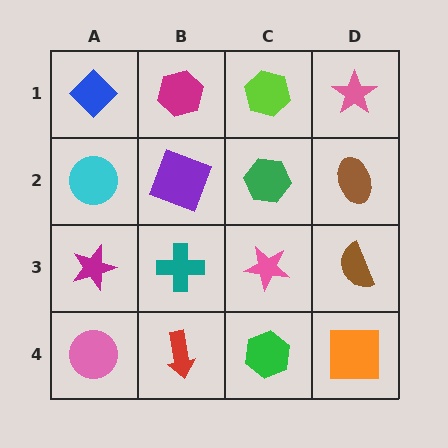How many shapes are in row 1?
4 shapes.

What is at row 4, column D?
An orange square.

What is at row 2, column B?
A purple square.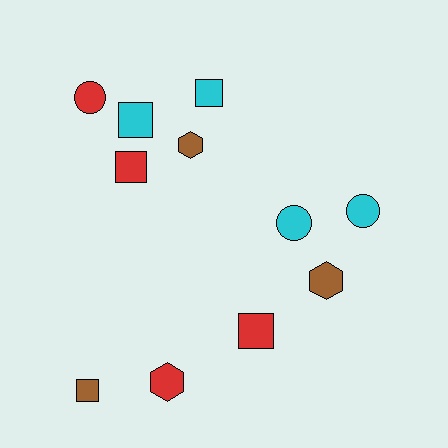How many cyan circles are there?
There are 2 cyan circles.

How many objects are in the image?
There are 11 objects.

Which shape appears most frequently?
Square, with 5 objects.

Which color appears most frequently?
Cyan, with 4 objects.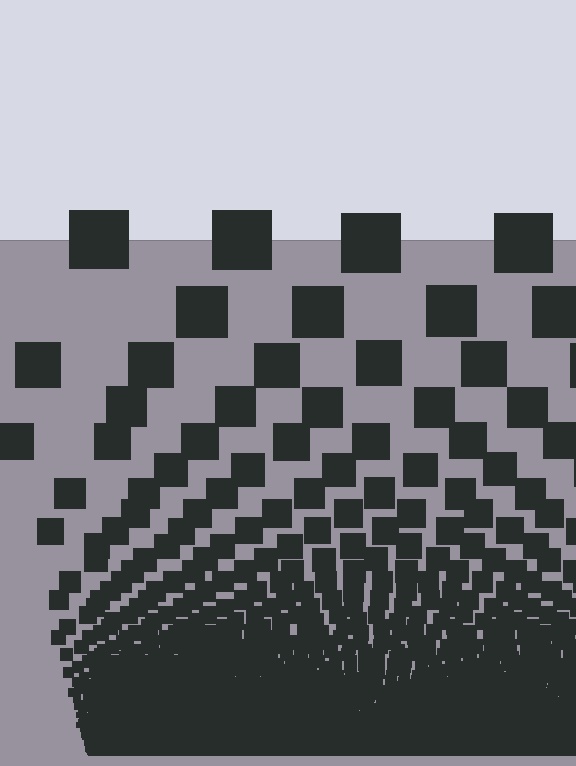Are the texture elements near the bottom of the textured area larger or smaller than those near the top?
Smaller. The gradient is inverted — elements near the bottom are smaller and denser.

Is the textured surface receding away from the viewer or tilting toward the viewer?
The surface appears to tilt toward the viewer. Texture elements get larger and sparser toward the top.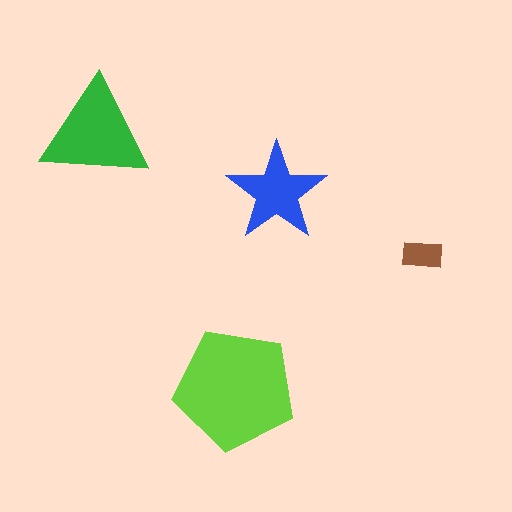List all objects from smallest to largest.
The brown rectangle, the blue star, the green triangle, the lime pentagon.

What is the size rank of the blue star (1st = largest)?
3rd.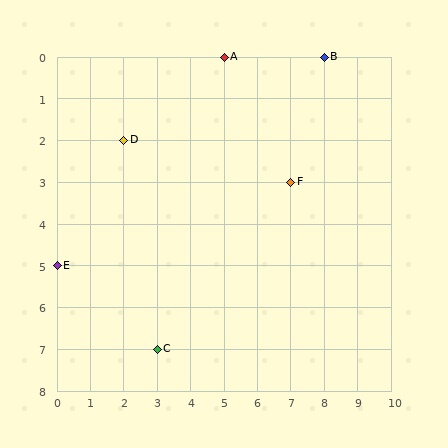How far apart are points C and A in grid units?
Points C and A are 2 columns and 7 rows apart (about 7.3 grid units diagonally).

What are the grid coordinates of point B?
Point B is at grid coordinates (8, 0).